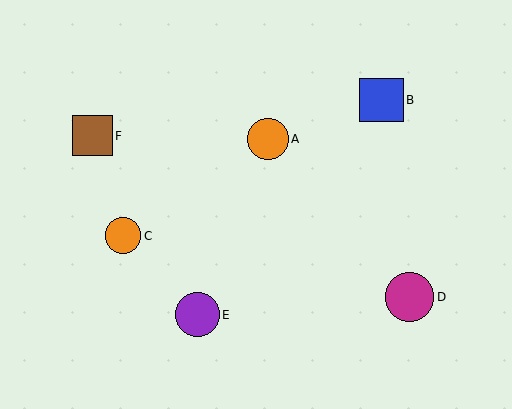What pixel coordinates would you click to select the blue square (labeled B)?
Click at (381, 100) to select the blue square B.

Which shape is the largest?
The magenta circle (labeled D) is the largest.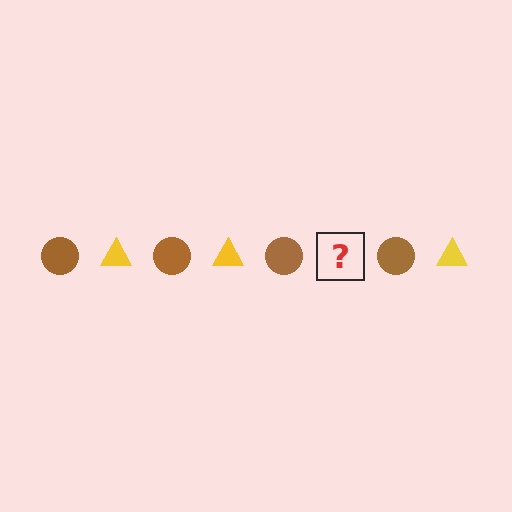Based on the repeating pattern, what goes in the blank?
The blank should be a yellow triangle.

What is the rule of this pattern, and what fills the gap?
The rule is that the pattern alternates between brown circle and yellow triangle. The gap should be filled with a yellow triangle.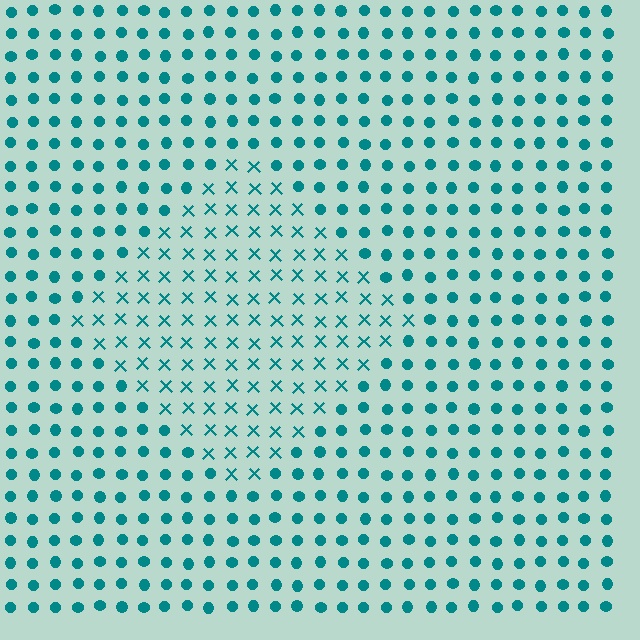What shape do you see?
I see a diamond.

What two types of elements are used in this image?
The image uses X marks inside the diamond region and circles outside it.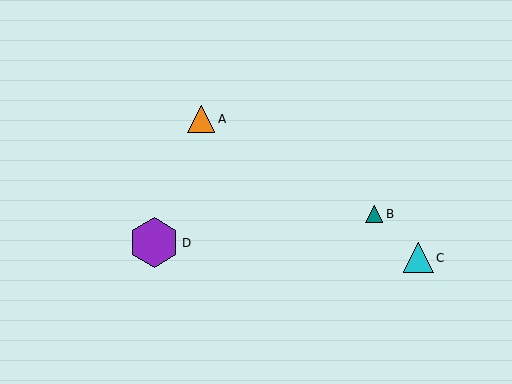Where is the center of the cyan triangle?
The center of the cyan triangle is at (419, 258).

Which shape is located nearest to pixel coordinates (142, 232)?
The purple hexagon (labeled D) at (154, 243) is nearest to that location.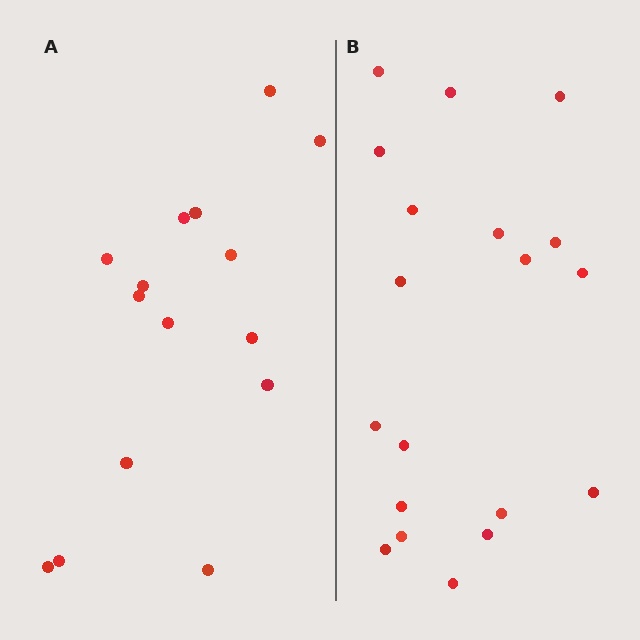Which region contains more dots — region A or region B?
Region B (the right region) has more dots.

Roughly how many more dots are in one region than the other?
Region B has about 4 more dots than region A.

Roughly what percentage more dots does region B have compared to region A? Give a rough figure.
About 25% more.